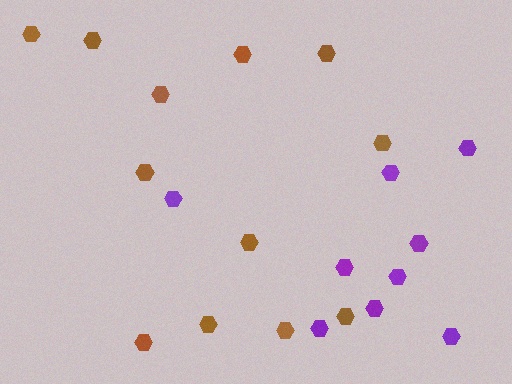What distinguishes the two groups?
There are 2 groups: one group of purple hexagons (9) and one group of brown hexagons (12).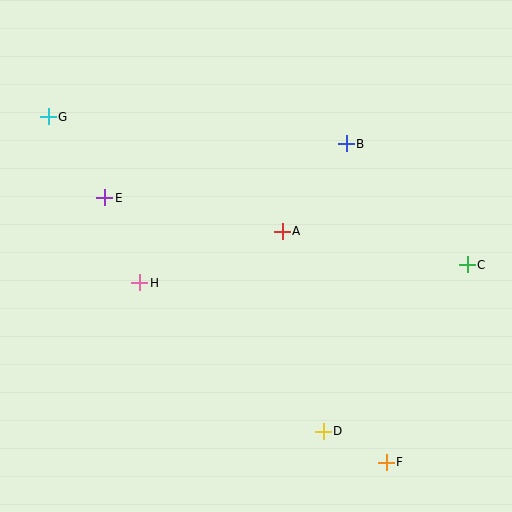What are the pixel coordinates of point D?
Point D is at (323, 431).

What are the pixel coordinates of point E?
Point E is at (105, 198).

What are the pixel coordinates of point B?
Point B is at (346, 144).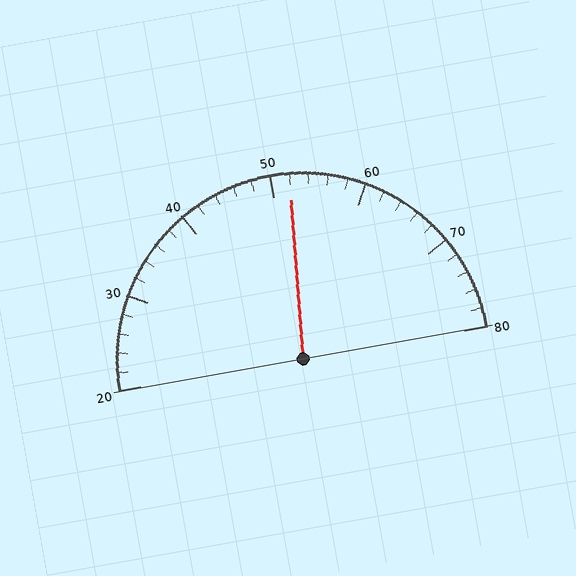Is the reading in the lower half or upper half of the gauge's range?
The reading is in the upper half of the range (20 to 80).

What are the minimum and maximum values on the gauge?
The gauge ranges from 20 to 80.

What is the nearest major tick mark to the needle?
The nearest major tick mark is 50.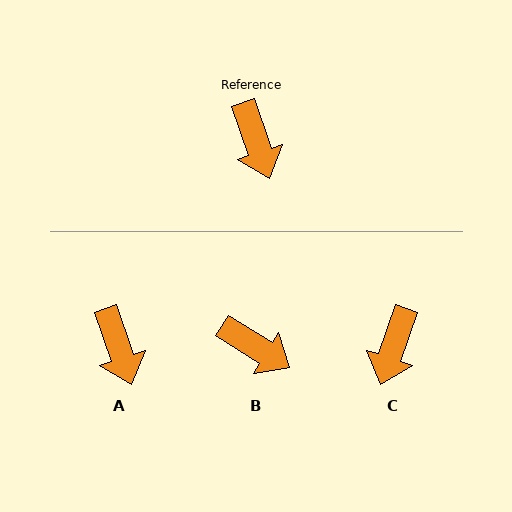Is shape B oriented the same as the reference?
No, it is off by about 39 degrees.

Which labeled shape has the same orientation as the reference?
A.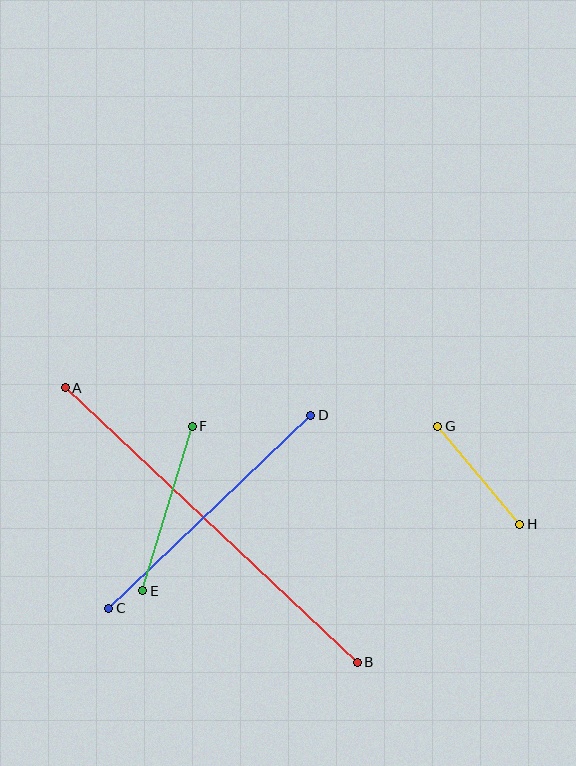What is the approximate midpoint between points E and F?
The midpoint is at approximately (167, 509) pixels.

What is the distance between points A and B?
The distance is approximately 401 pixels.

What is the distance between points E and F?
The distance is approximately 172 pixels.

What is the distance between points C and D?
The distance is approximately 279 pixels.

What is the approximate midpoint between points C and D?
The midpoint is at approximately (210, 512) pixels.